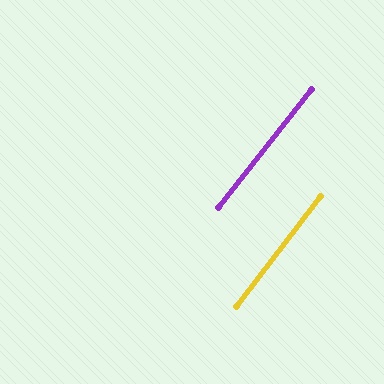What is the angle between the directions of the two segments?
Approximately 1 degree.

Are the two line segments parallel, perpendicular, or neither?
Parallel — their directions differ by only 1.0°.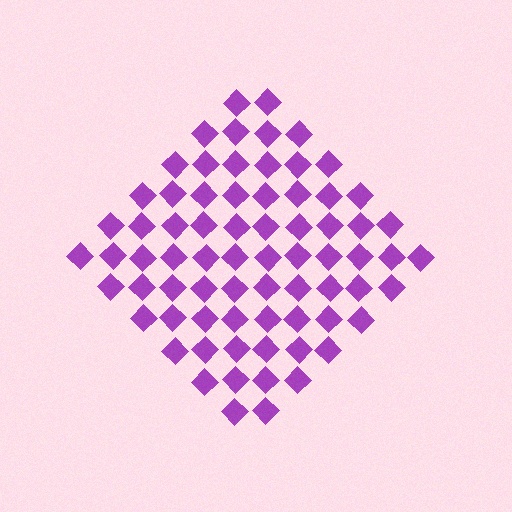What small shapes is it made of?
It is made of small diamonds.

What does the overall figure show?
The overall figure shows a diamond.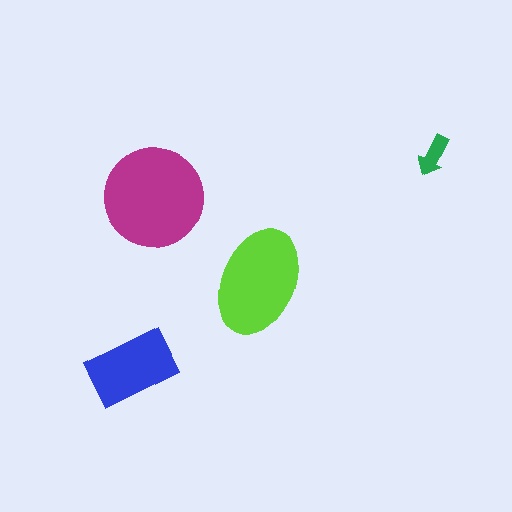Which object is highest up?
The green arrow is topmost.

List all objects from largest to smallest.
The magenta circle, the lime ellipse, the blue rectangle, the green arrow.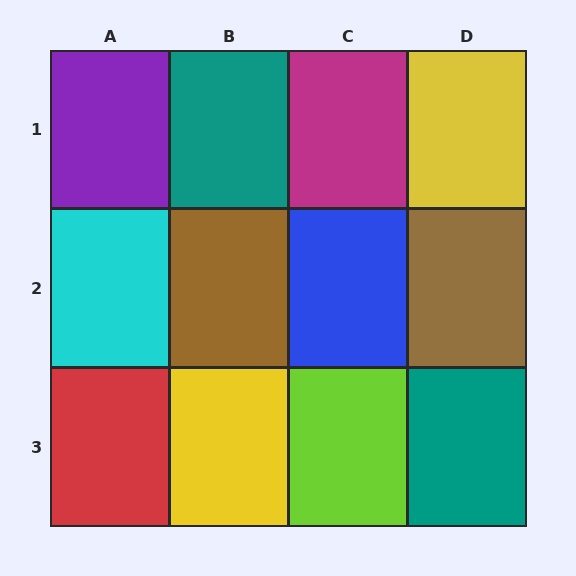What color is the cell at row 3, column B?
Yellow.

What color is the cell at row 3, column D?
Teal.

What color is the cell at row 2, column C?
Blue.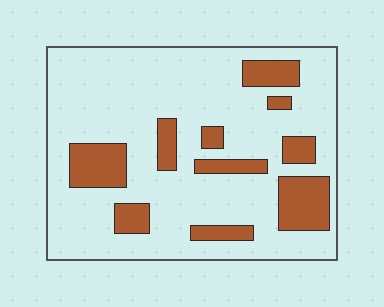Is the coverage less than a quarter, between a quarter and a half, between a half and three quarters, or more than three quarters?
Less than a quarter.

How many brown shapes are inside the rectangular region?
10.